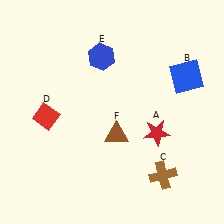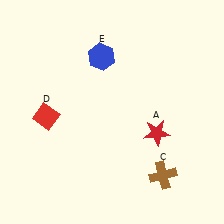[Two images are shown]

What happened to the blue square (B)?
The blue square (B) was removed in Image 2. It was in the top-right area of Image 1.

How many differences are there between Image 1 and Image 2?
There are 2 differences between the two images.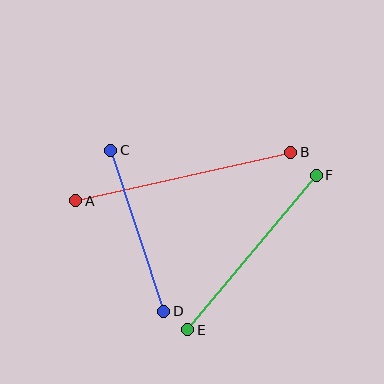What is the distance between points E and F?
The distance is approximately 201 pixels.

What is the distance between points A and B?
The distance is approximately 221 pixels.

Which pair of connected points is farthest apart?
Points A and B are farthest apart.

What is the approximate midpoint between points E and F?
The midpoint is at approximately (252, 252) pixels.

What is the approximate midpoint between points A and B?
The midpoint is at approximately (183, 177) pixels.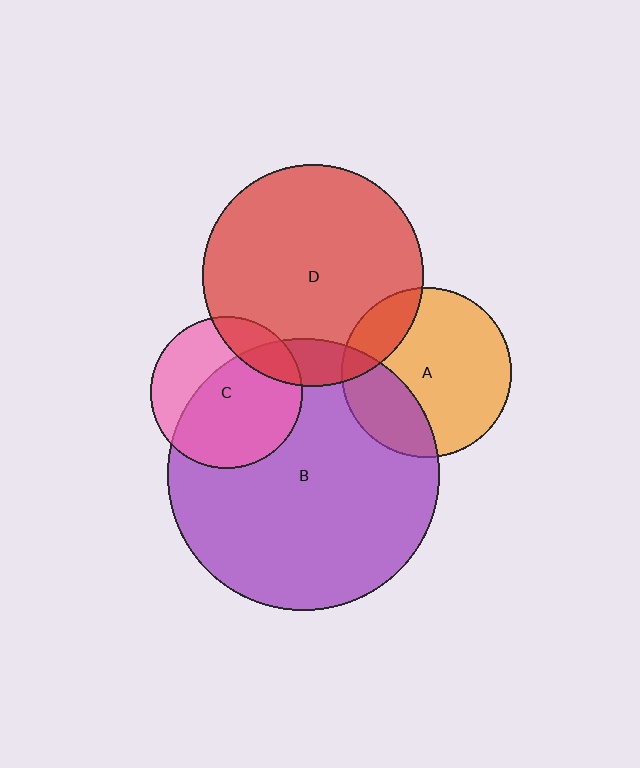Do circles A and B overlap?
Yes.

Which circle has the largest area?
Circle B (purple).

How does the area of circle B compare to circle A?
Approximately 2.5 times.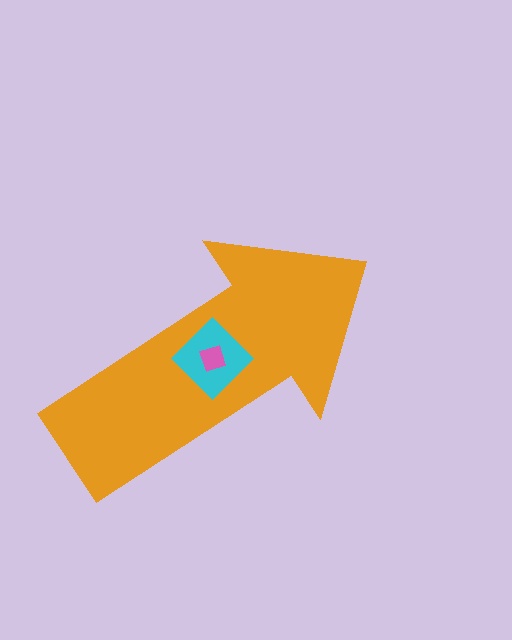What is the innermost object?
The pink square.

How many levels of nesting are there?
3.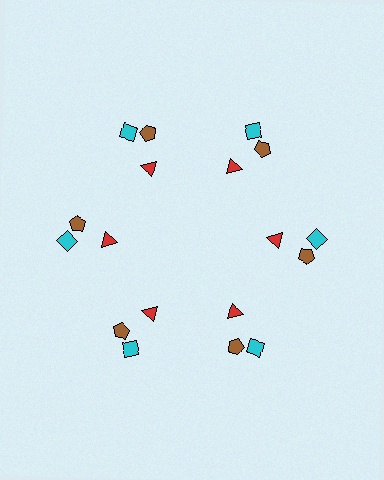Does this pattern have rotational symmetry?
Yes, this pattern has 6-fold rotational symmetry. It looks the same after rotating 60 degrees around the center.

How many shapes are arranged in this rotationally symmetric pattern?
There are 18 shapes, arranged in 6 groups of 3.